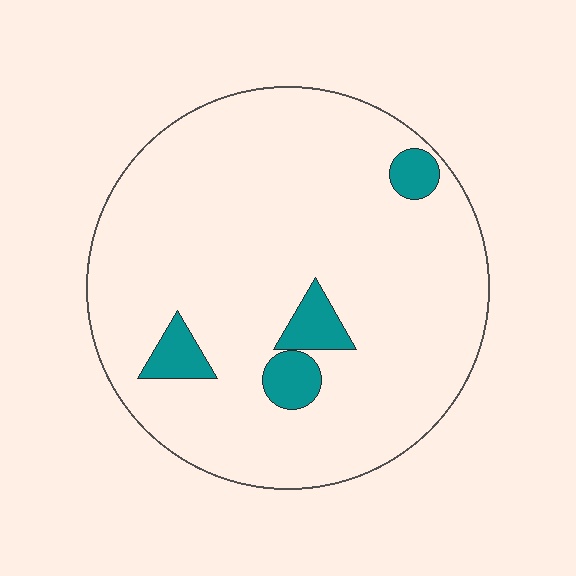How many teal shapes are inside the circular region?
4.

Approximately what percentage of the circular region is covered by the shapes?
Approximately 10%.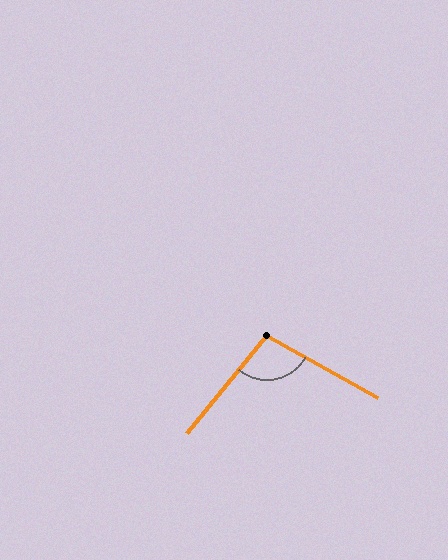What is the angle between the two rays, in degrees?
Approximately 100 degrees.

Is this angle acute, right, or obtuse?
It is obtuse.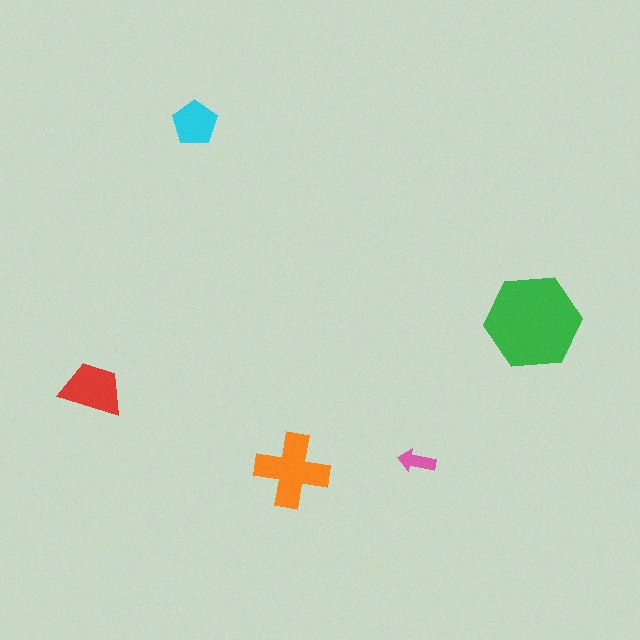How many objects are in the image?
There are 5 objects in the image.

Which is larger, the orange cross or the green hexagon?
The green hexagon.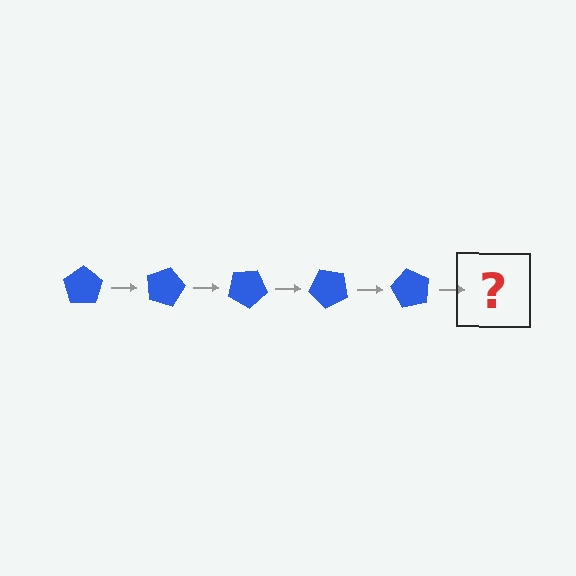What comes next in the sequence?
The next element should be a blue pentagon rotated 75 degrees.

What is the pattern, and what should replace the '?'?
The pattern is that the pentagon rotates 15 degrees each step. The '?' should be a blue pentagon rotated 75 degrees.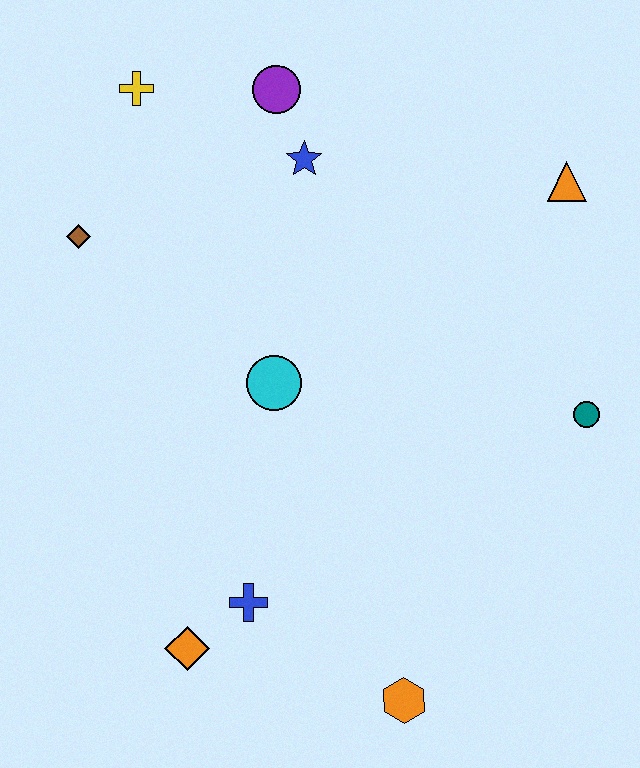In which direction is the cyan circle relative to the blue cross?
The cyan circle is above the blue cross.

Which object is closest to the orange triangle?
The teal circle is closest to the orange triangle.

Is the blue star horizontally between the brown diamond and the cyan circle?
No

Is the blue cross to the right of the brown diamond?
Yes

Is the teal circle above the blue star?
No